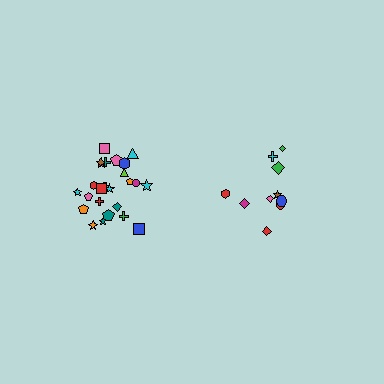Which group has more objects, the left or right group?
The left group.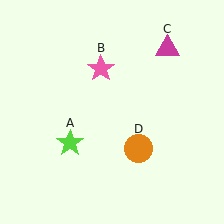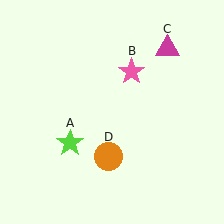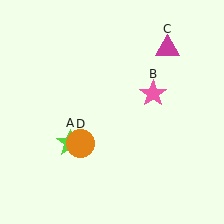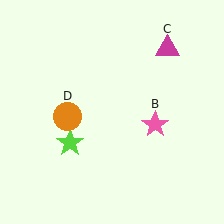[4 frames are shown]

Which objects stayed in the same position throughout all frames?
Lime star (object A) and magenta triangle (object C) remained stationary.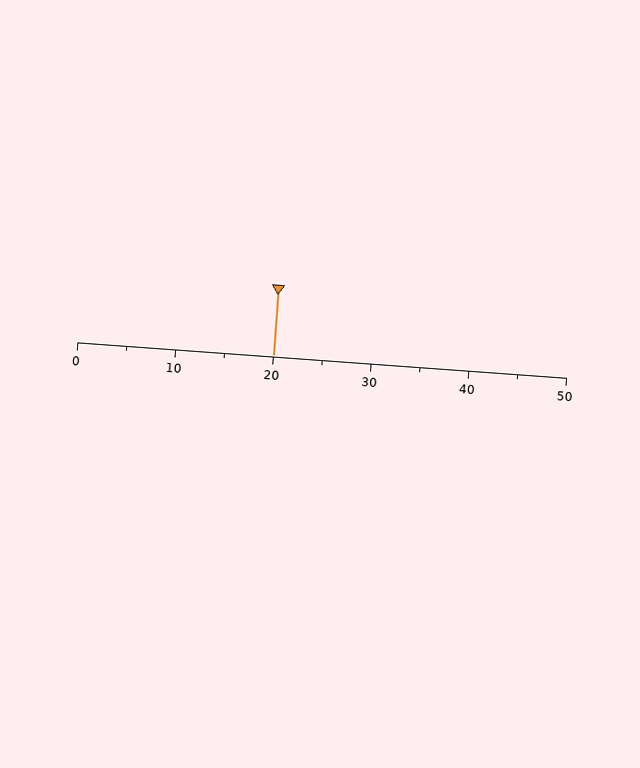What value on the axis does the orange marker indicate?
The marker indicates approximately 20.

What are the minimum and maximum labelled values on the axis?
The axis runs from 0 to 50.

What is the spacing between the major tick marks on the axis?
The major ticks are spaced 10 apart.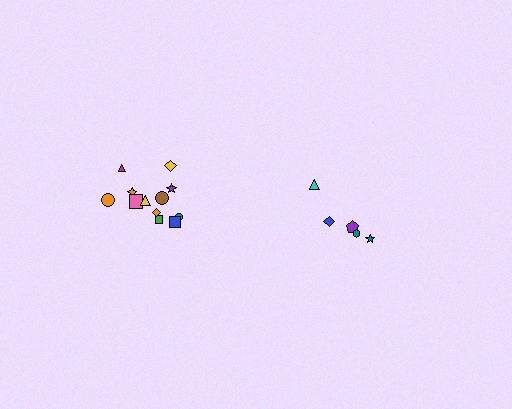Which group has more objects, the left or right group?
The left group.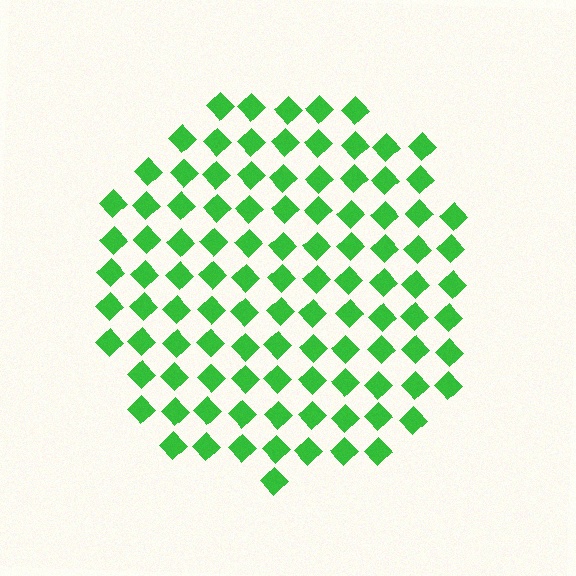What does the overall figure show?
The overall figure shows a circle.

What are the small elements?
The small elements are diamonds.